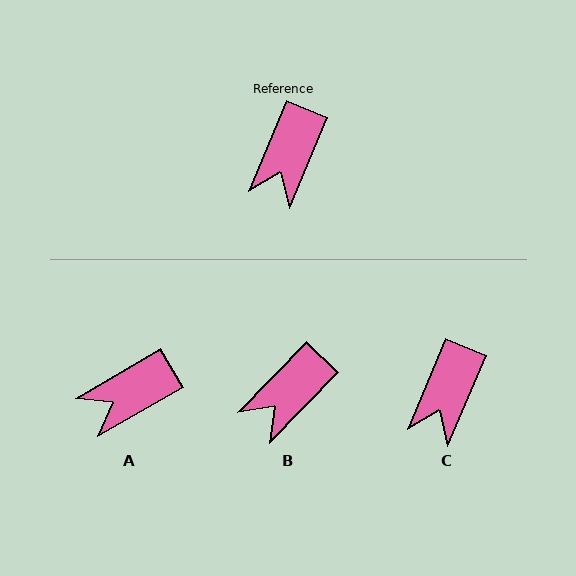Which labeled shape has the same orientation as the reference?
C.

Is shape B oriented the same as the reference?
No, it is off by about 21 degrees.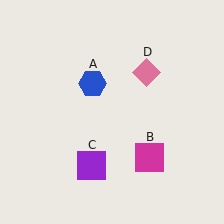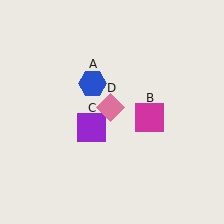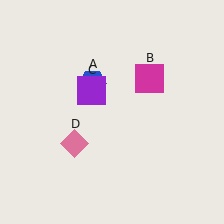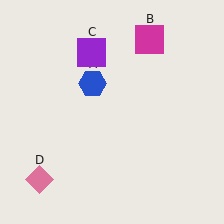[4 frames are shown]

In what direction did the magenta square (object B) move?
The magenta square (object B) moved up.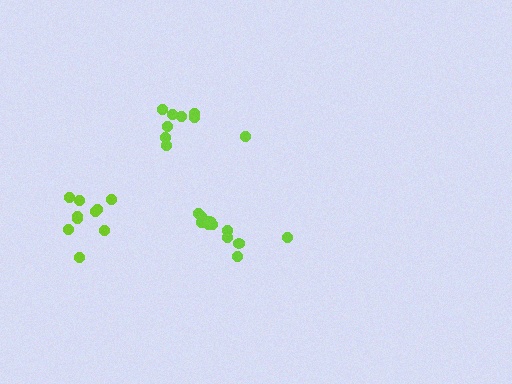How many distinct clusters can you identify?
There are 3 distinct clusters.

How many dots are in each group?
Group 1: 11 dots, Group 2: 9 dots, Group 3: 10 dots (30 total).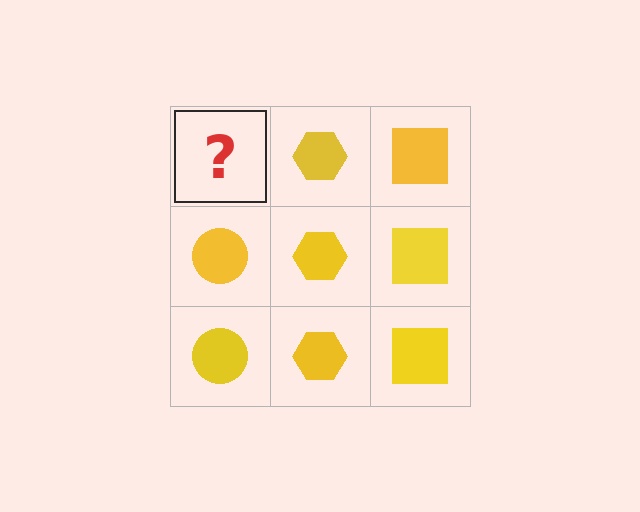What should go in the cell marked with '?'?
The missing cell should contain a yellow circle.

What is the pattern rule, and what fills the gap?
The rule is that each column has a consistent shape. The gap should be filled with a yellow circle.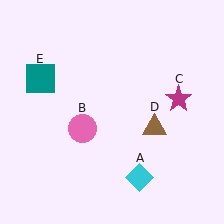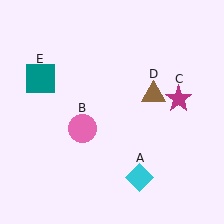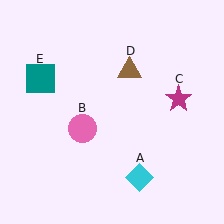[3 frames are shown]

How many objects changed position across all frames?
1 object changed position: brown triangle (object D).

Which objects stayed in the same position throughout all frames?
Cyan diamond (object A) and pink circle (object B) and magenta star (object C) and teal square (object E) remained stationary.